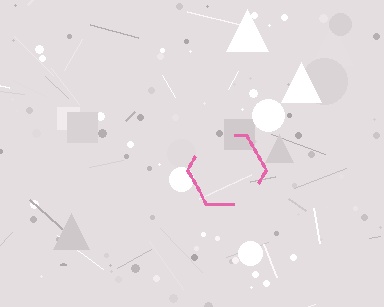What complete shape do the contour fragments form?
The contour fragments form a hexagon.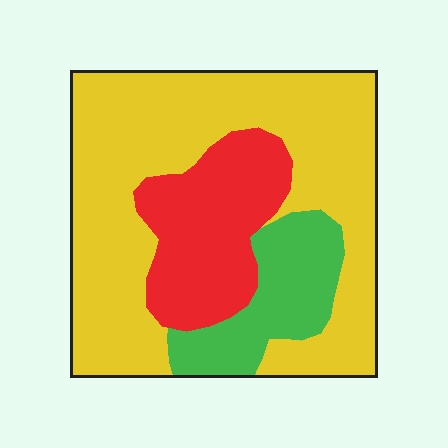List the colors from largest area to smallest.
From largest to smallest: yellow, red, green.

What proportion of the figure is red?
Red covers roughly 20% of the figure.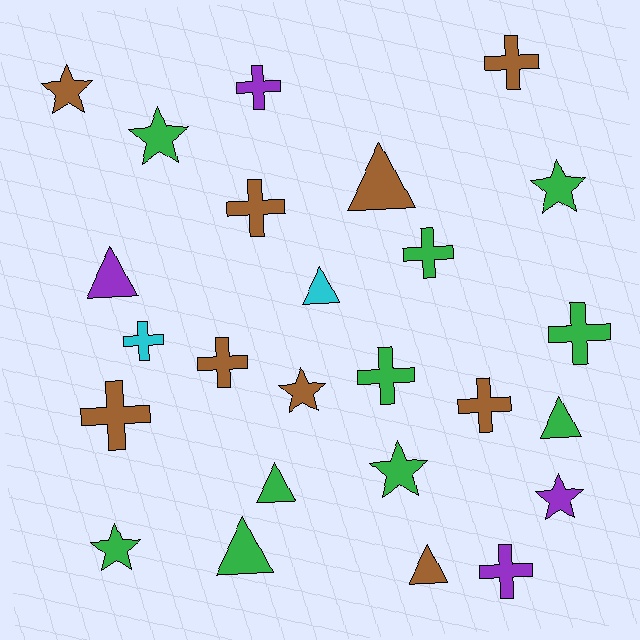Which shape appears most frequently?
Cross, with 11 objects.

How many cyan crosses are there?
There is 1 cyan cross.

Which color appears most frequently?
Green, with 10 objects.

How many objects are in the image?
There are 25 objects.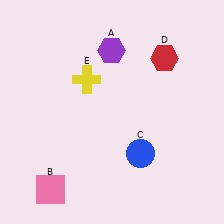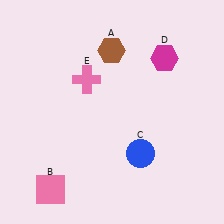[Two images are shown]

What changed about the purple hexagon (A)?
In Image 1, A is purple. In Image 2, it changed to brown.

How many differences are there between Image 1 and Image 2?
There are 3 differences between the two images.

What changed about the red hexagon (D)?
In Image 1, D is red. In Image 2, it changed to magenta.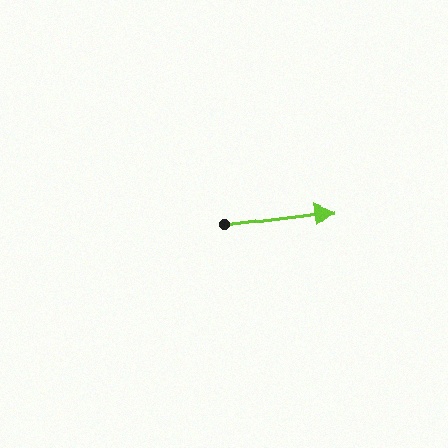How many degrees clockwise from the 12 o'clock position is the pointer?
Approximately 83 degrees.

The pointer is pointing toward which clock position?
Roughly 3 o'clock.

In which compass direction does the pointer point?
East.